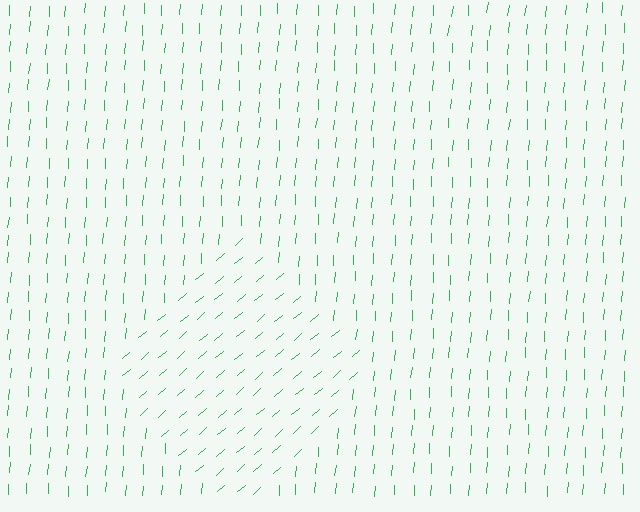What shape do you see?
I see a diamond.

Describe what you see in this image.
The image is filled with small green line segments. A diamond region in the image has lines oriented differently from the surrounding lines, creating a visible texture boundary.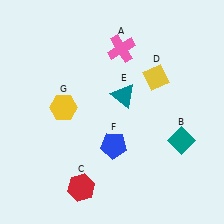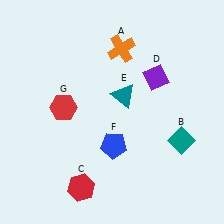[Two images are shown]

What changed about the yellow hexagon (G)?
In Image 1, G is yellow. In Image 2, it changed to red.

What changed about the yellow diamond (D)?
In Image 1, D is yellow. In Image 2, it changed to purple.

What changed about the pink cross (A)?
In Image 1, A is pink. In Image 2, it changed to orange.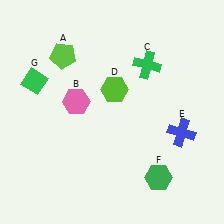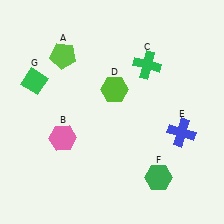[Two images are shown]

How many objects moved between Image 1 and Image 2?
1 object moved between the two images.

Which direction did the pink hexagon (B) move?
The pink hexagon (B) moved down.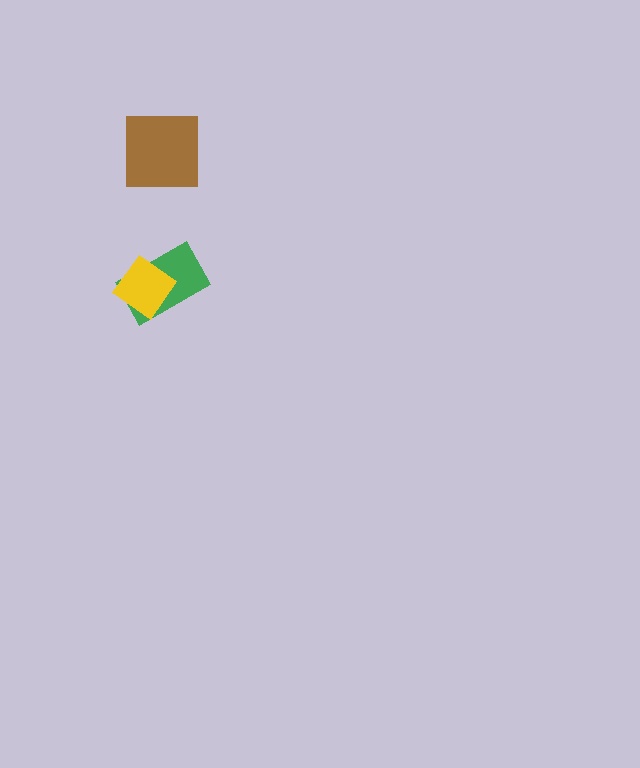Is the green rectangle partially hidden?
Yes, it is partially covered by another shape.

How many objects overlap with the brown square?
0 objects overlap with the brown square.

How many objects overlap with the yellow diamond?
1 object overlaps with the yellow diamond.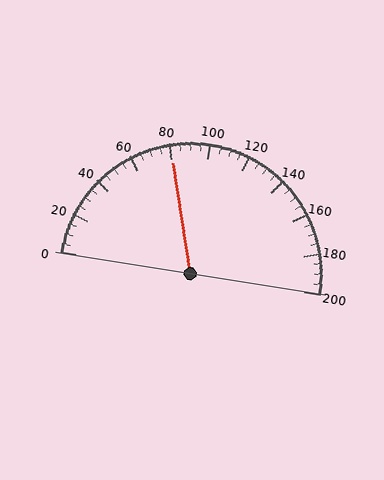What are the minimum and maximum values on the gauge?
The gauge ranges from 0 to 200.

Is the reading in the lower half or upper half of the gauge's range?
The reading is in the lower half of the range (0 to 200).